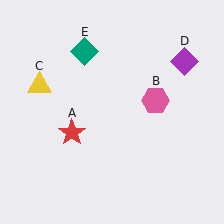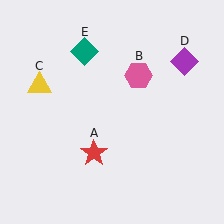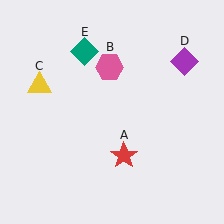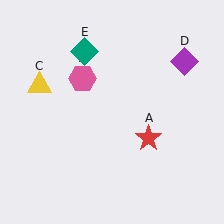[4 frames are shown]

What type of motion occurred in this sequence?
The red star (object A), pink hexagon (object B) rotated counterclockwise around the center of the scene.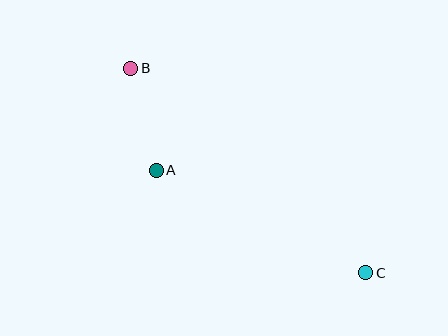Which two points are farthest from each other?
Points B and C are farthest from each other.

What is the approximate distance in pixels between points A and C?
The distance between A and C is approximately 233 pixels.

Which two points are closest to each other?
Points A and B are closest to each other.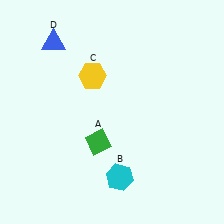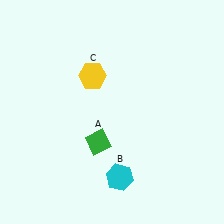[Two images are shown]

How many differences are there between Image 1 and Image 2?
There is 1 difference between the two images.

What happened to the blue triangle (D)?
The blue triangle (D) was removed in Image 2. It was in the top-left area of Image 1.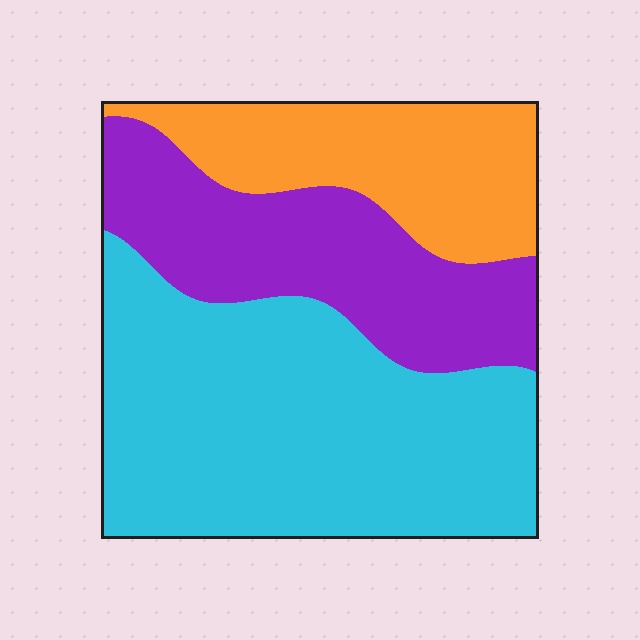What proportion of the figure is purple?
Purple takes up about one quarter (1/4) of the figure.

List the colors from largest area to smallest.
From largest to smallest: cyan, purple, orange.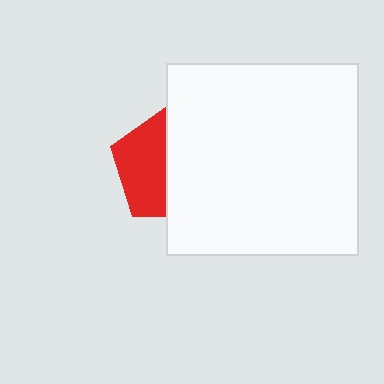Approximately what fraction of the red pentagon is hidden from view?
Roughly 55% of the red pentagon is hidden behind the white square.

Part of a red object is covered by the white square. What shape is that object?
It is a pentagon.